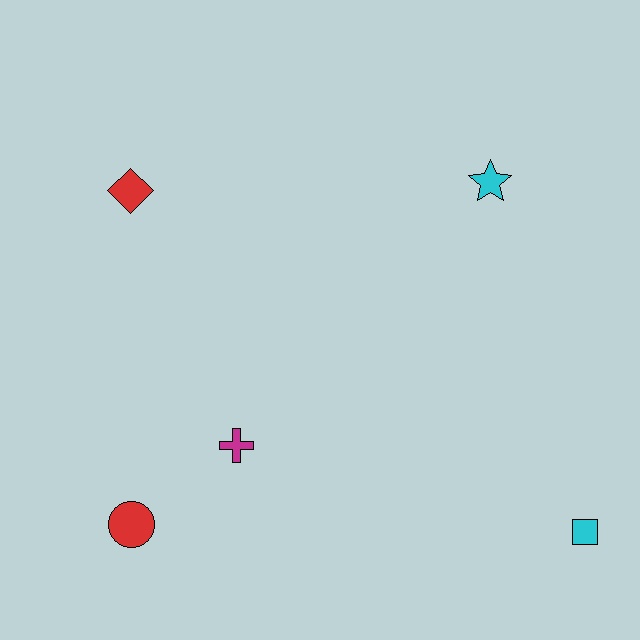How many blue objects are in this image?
There are no blue objects.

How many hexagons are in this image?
There are no hexagons.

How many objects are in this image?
There are 5 objects.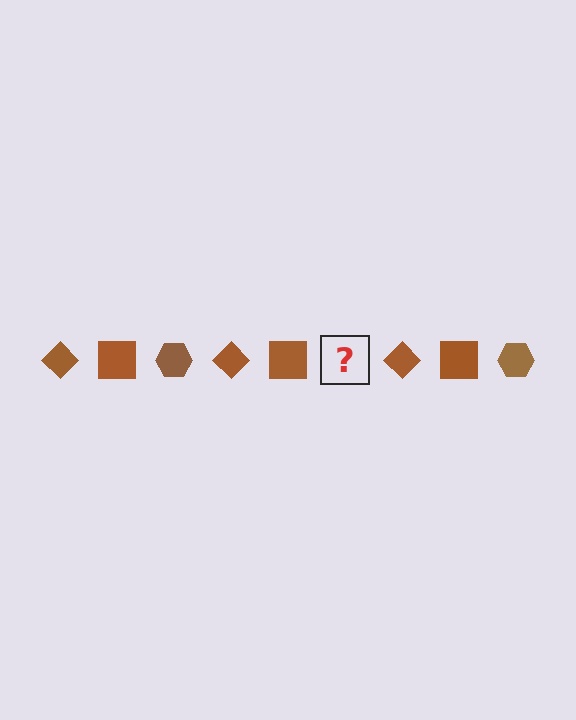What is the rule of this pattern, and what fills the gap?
The rule is that the pattern cycles through diamond, square, hexagon shapes in brown. The gap should be filled with a brown hexagon.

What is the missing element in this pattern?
The missing element is a brown hexagon.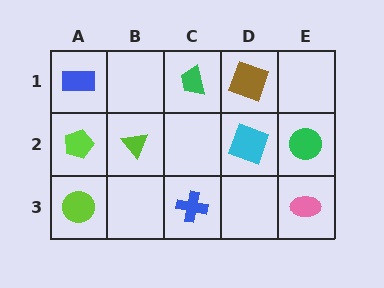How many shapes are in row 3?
3 shapes.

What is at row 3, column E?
A pink ellipse.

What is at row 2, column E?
A green circle.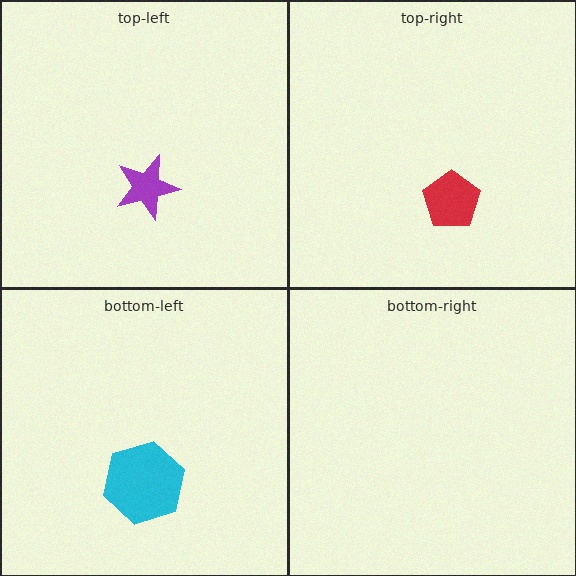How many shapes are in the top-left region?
1.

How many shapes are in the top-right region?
1.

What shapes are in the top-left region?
The purple star.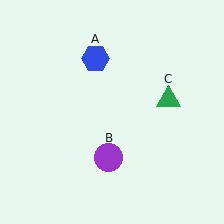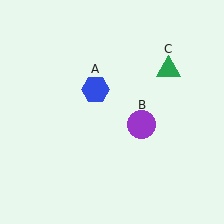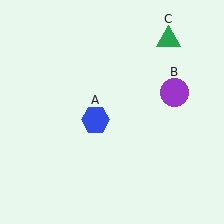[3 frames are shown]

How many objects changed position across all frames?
3 objects changed position: blue hexagon (object A), purple circle (object B), green triangle (object C).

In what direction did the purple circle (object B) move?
The purple circle (object B) moved up and to the right.